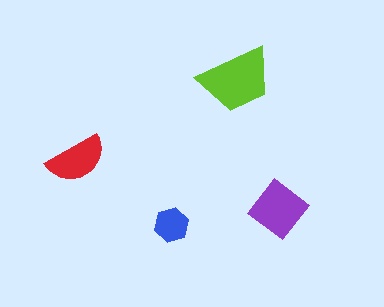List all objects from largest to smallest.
The lime trapezoid, the purple diamond, the red semicircle, the blue hexagon.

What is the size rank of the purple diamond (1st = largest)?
2nd.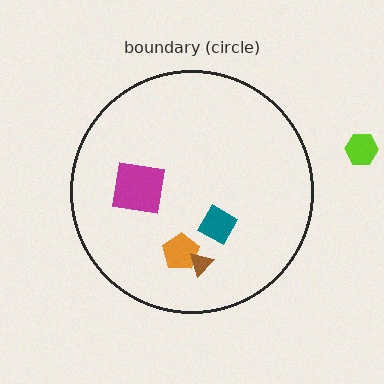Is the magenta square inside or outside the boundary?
Inside.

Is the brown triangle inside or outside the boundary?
Inside.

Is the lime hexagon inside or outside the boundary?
Outside.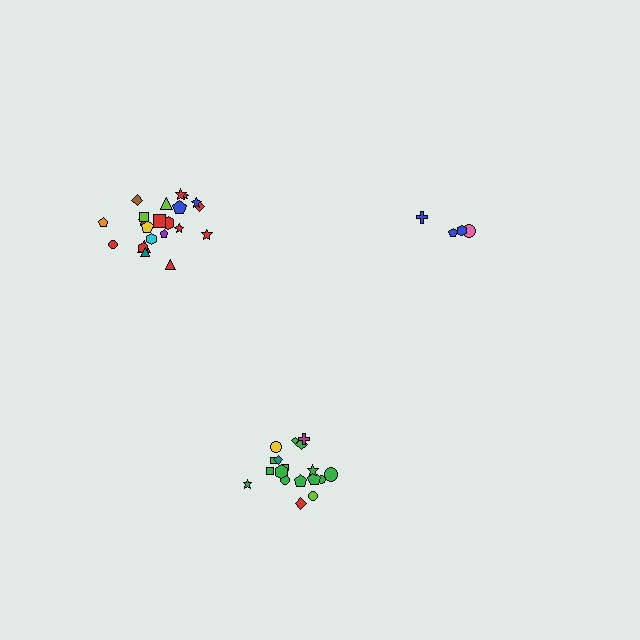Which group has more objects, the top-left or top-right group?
The top-left group.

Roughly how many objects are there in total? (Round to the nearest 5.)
Roughly 45 objects in total.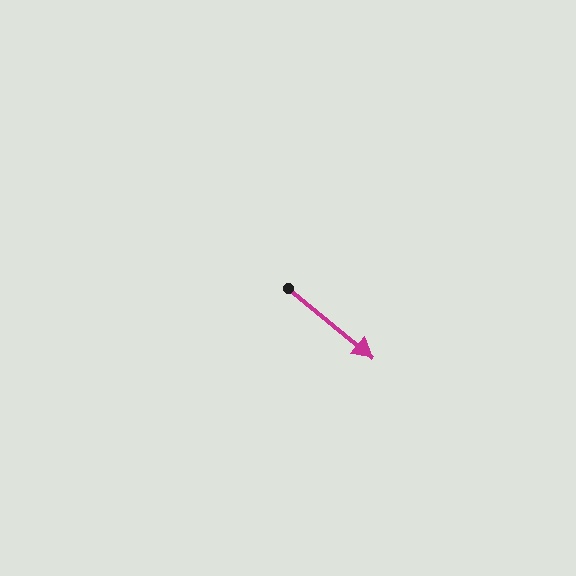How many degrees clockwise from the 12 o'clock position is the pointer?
Approximately 129 degrees.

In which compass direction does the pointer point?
Southeast.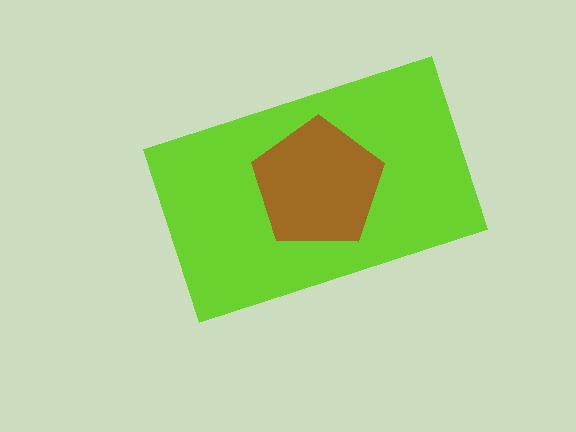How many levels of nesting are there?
2.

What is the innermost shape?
The brown pentagon.